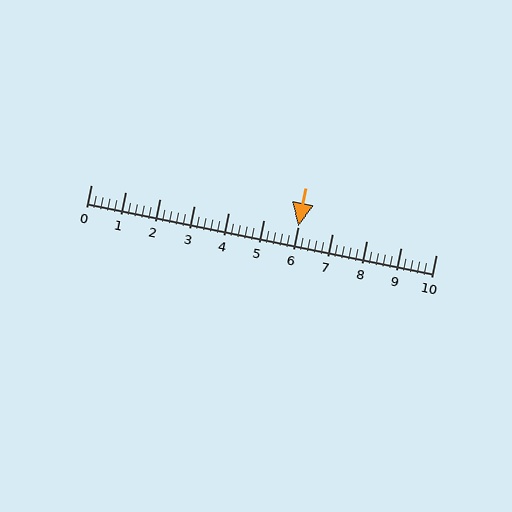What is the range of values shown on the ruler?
The ruler shows values from 0 to 10.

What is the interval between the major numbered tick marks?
The major tick marks are spaced 1 units apart.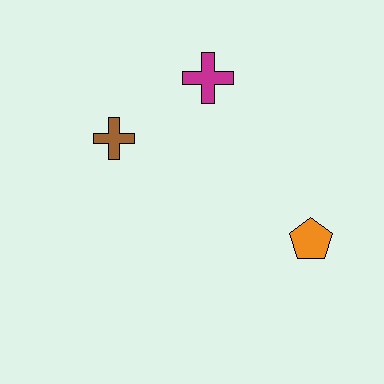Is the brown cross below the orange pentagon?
No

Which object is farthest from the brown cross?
The orange pentagon is farthest from the brown cross.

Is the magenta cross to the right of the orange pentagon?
No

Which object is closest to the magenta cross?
The brown cross is closest to the magenta cross.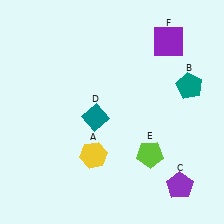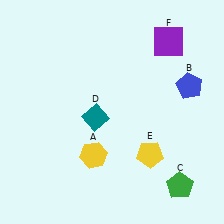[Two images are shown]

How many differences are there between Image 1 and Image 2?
There are 3 differences between the two images.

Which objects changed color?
B changed from teal to blue. C changed from purple to green. E changed from lime to yellow.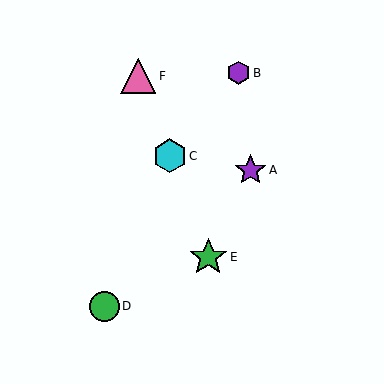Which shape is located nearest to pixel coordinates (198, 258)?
The green star (labeled E) at (208, 257) is nearest to that location.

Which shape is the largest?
The green star (labeled E) is the largest.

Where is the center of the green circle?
The center of the green circle is at (104, 306).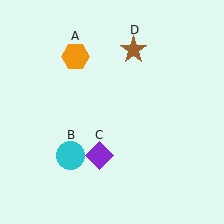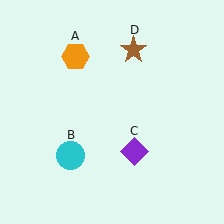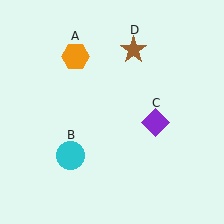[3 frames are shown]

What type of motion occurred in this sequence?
The purple diamond (object C) rotated counterclockwise around the center of the scene.